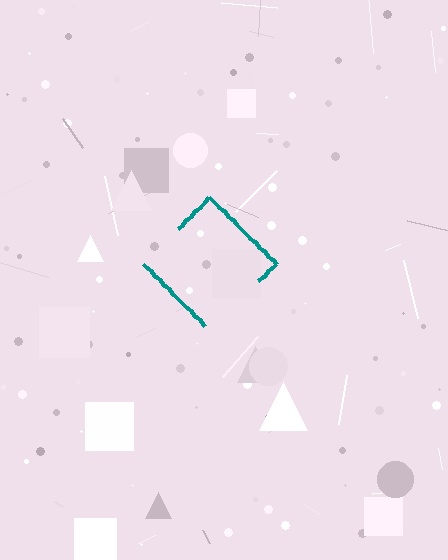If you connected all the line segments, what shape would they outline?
They would outline a diamond.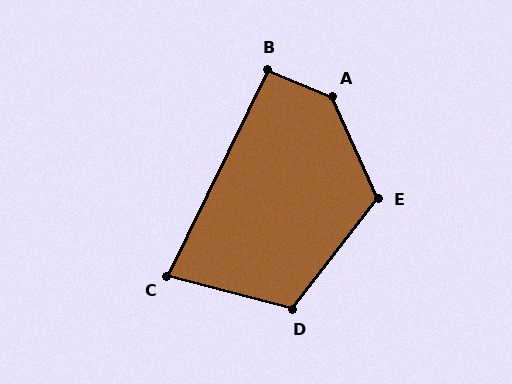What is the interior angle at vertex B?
Approximately 94 degrees (approximately right).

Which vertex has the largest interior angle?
A, at approximately 136 degrees.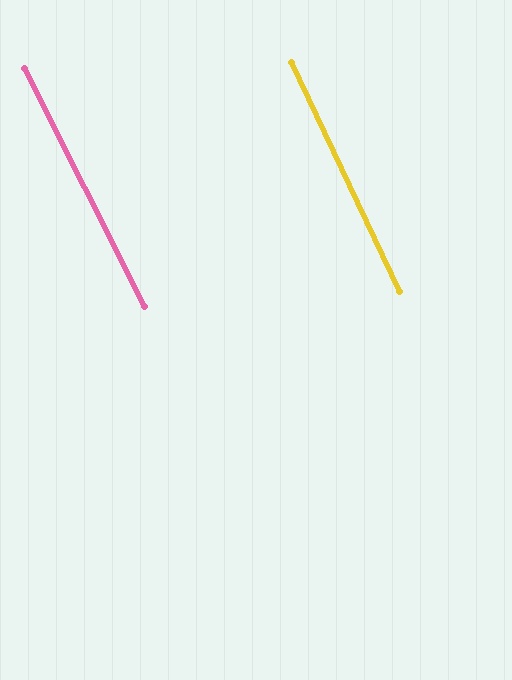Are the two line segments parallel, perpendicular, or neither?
Parallel — their directions differ by only 1.5°.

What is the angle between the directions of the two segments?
Approximately 1 degree.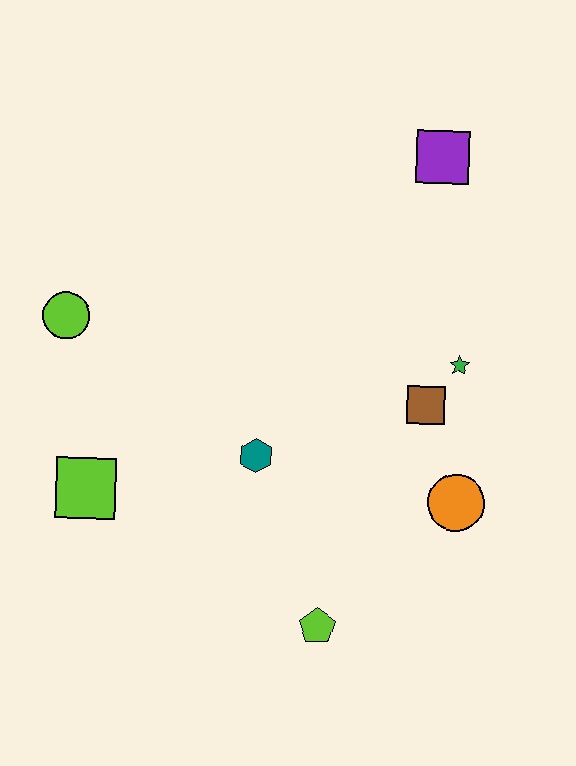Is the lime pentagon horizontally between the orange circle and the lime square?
Yes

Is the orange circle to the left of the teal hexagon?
No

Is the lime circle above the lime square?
Yes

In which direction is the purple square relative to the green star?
The purple square is above the green star.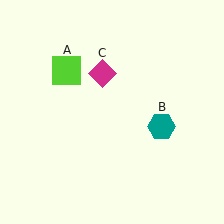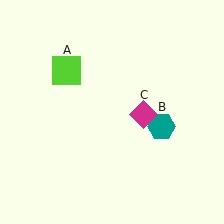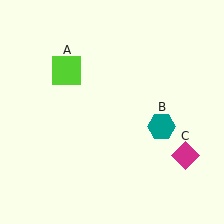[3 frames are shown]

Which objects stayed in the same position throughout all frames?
Lime square (object A) and teal hexagon (object B) remained stationary.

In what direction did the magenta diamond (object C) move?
The magenta diamond (object C) moved down and to the right.